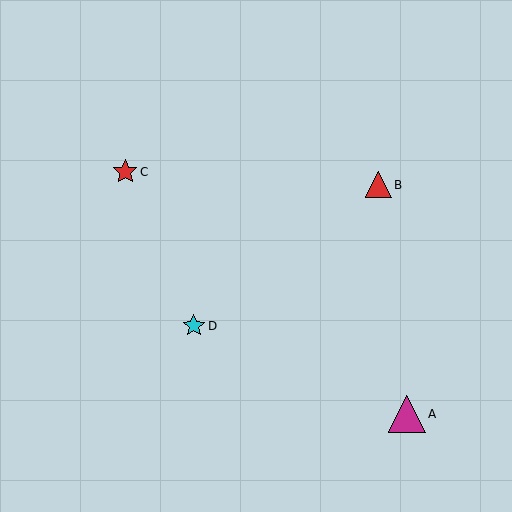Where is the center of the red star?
The center of the red star is at (125, 172).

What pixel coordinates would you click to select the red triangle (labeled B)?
Click at (378, 185) to select the red triangle B.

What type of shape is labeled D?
Shape D is a cyan star.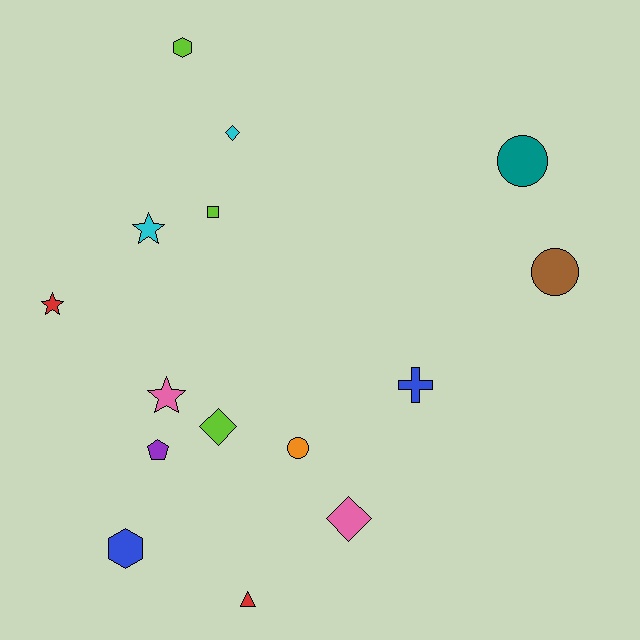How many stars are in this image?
There are 3 stars.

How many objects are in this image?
There are 15 objects.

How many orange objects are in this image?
There is 1 orange object.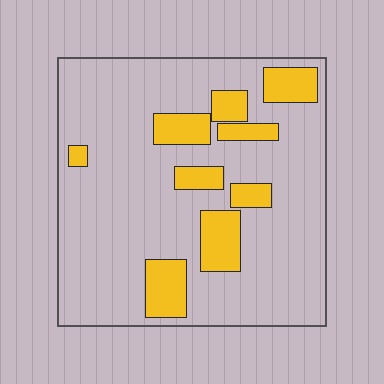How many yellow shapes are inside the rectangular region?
9.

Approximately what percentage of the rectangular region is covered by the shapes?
Approximately 20%.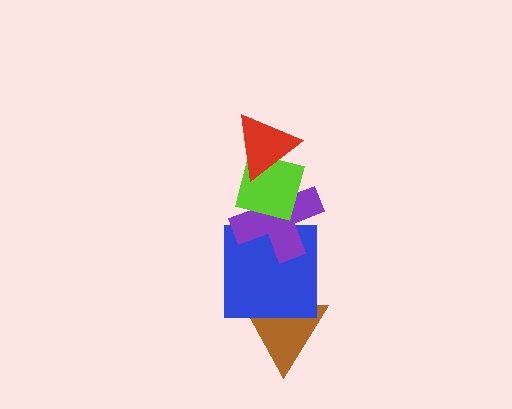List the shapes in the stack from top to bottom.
From top to bottom: the red triangle, the lime square, the purple cross, the blue square, the brown triangle.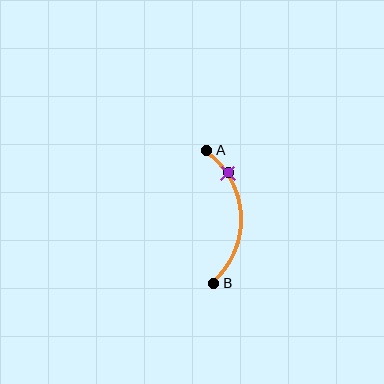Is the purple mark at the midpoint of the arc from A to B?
No. The purple mark lies on the arc but is closer to endpoint A. The arc midpoint would be at the point on the curve equidistant along the arc from both A and B.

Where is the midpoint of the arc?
The arc midpoint is the point on the curve farthest from the straight line joining A and B. It sits to the right of that line.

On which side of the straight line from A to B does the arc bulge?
The arc bulges to the right of the straight line connecting A and B.